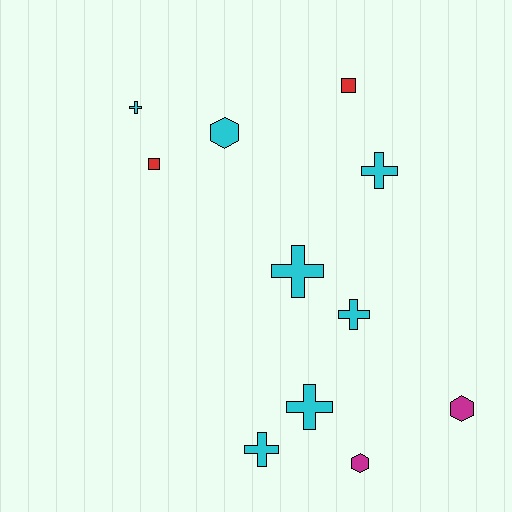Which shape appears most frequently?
Cross, with 6 objects.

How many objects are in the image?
There are 11 objects.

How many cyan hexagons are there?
There is 1 cyan hexagon.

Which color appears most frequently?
Cyan, with 7 objects.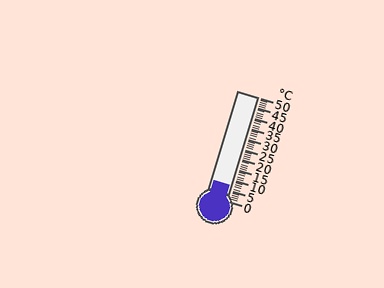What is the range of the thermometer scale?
The thermometer scale ranges from 0°C to 50°C.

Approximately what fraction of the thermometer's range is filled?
The thermometer is filled to approximately 15% of its range.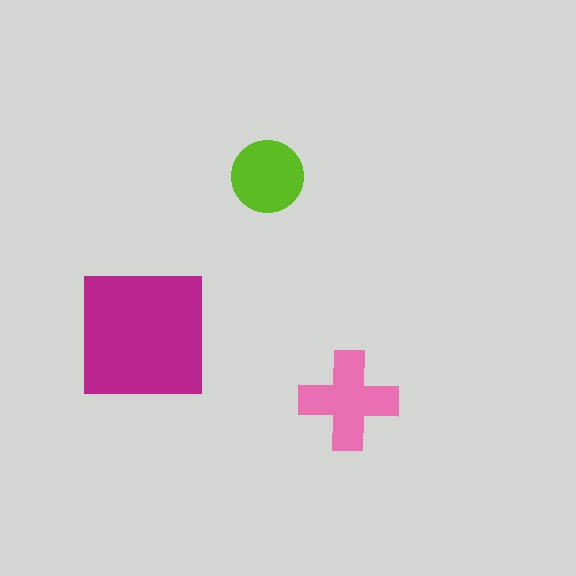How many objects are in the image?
There are 3 objects in the image.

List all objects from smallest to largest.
The lime circle, the pink cross, the magenta square.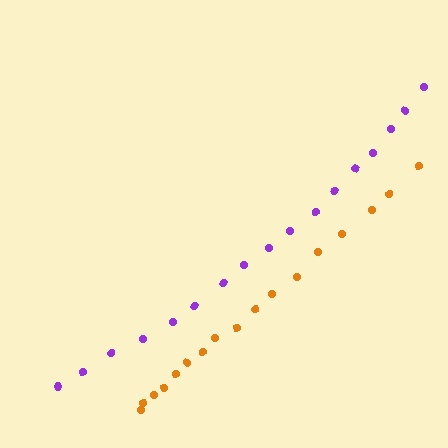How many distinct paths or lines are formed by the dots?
There are 2 distinct paths.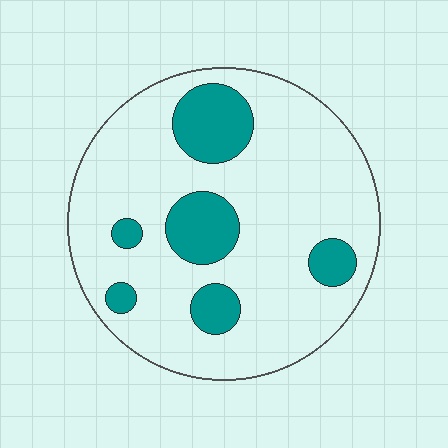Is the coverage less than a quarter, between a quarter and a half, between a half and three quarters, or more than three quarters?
Less than a quarter.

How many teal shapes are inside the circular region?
6.